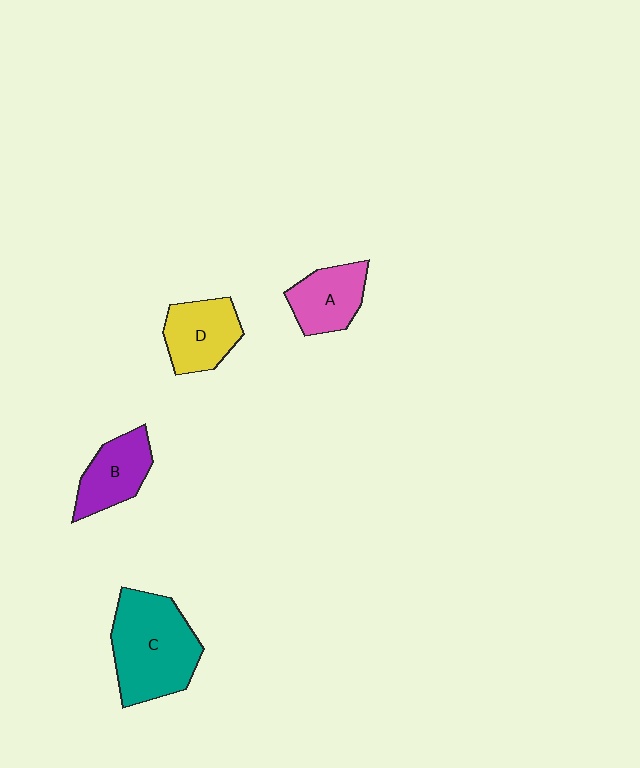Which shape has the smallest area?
Shape A (pink).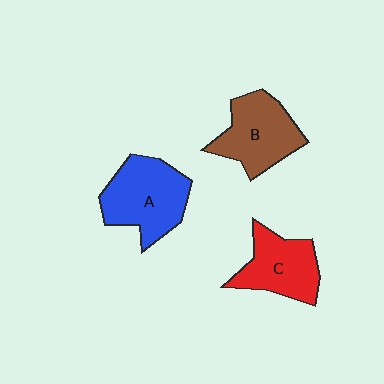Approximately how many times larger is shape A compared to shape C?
Approximately 1.2 times.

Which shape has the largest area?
Shape A (blue).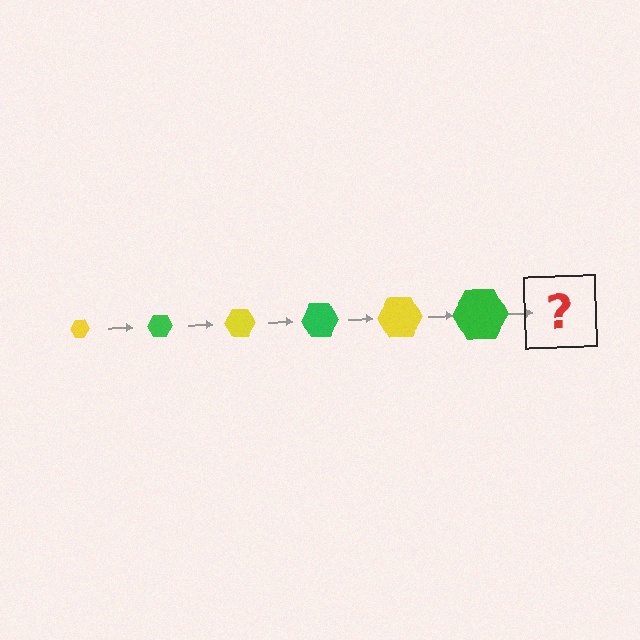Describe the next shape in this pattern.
It should be a yellow hexagon, larger than the previous one.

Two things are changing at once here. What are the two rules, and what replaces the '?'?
The two rules are that the hexagon grows larger each step and the color cycles through yellow and green. The '?' should be a yellow hexagon, larger than the previous one.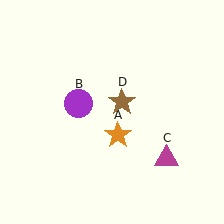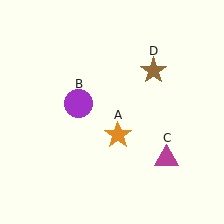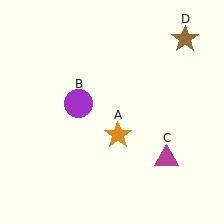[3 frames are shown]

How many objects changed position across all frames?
1 object changed position: brown star (object D).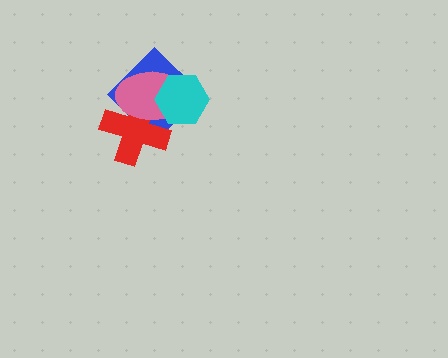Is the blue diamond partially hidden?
Yes, it is partially covered by another shape.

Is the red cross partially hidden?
Yes, it is partially covered by another shape.